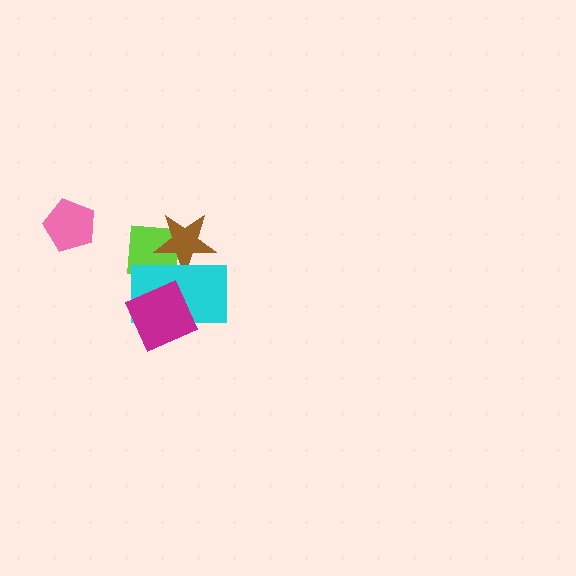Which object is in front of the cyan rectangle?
The magenta square is in front of the cyan rectangle.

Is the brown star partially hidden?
Yes, it is partially covered by another shape.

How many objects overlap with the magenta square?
1 object overlaps with the magenta square.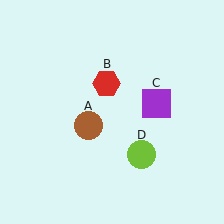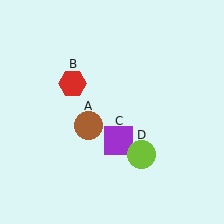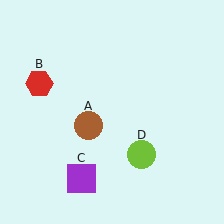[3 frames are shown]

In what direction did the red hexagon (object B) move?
The red hexagon (object B) moved left.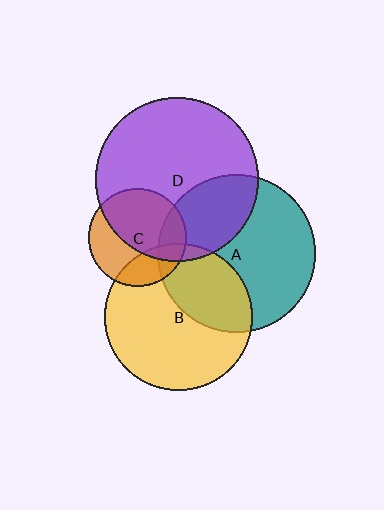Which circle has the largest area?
Circle D (purple).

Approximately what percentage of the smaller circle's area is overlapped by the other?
Approximately 5%.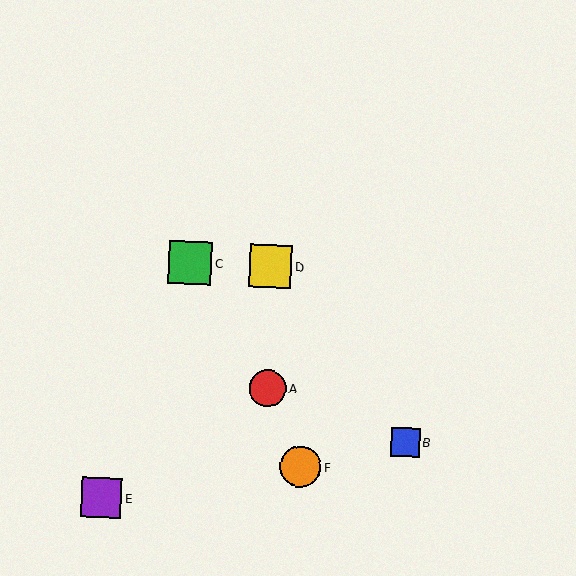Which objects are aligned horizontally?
Objects C, D are aligned horizontally.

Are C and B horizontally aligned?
No, C is at y≈263 and B is at y≈442.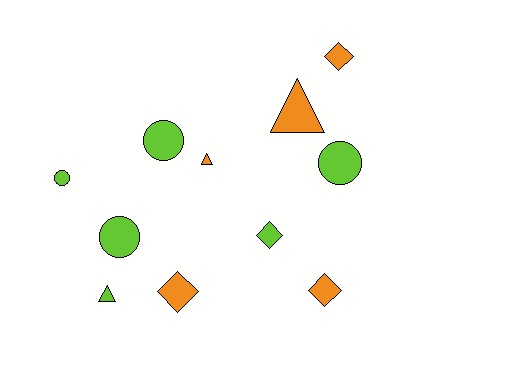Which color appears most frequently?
Lime, with 6 objects.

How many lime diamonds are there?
There is 1 lime diamond.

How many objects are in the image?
There are 11 objects.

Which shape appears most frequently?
Circle, with 4 objects.